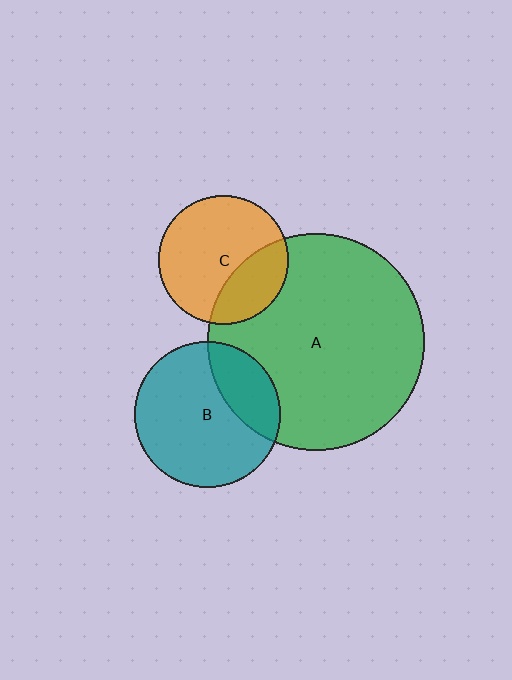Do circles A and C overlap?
Yes.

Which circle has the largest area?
Circle A (green).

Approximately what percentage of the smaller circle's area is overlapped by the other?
Approximately 30%.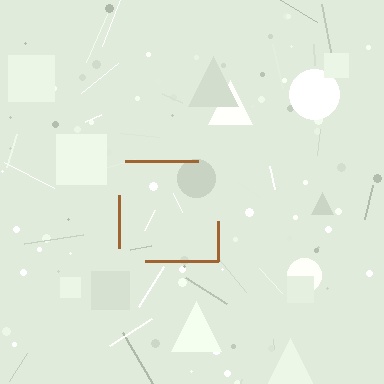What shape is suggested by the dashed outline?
The dashed outline suggests a square.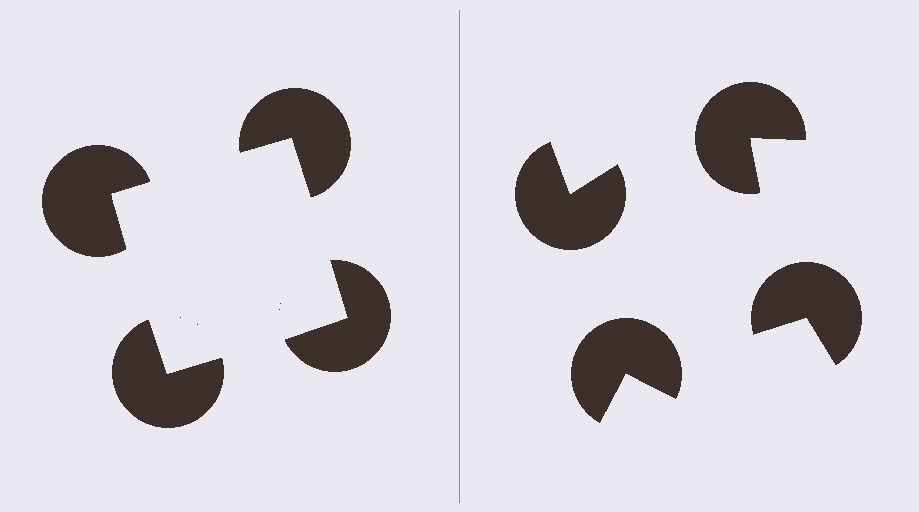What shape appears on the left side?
An illusory square.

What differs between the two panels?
The pac-man discs are positioned identically on both sides; only the wedge orientations differ. On the left they align to a square; on the right they are misaligned.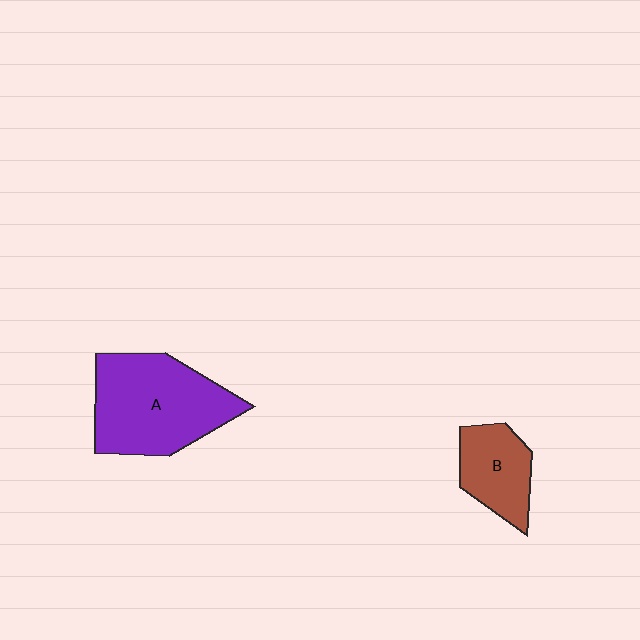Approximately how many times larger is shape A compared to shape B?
Approximately 2.0 times.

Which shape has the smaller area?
Shape B (brown).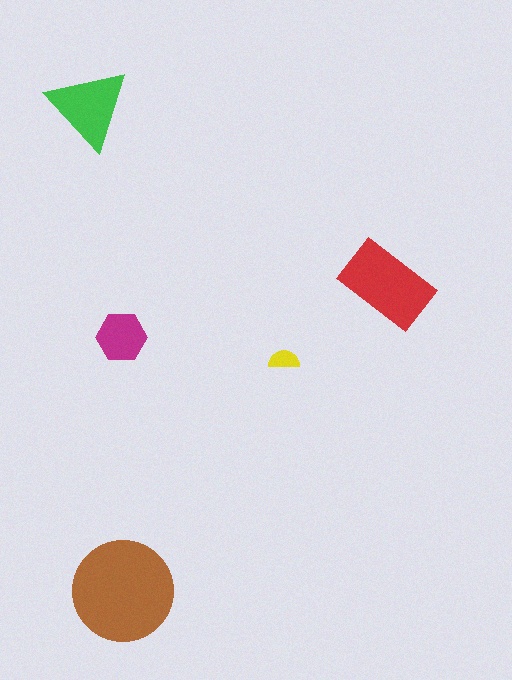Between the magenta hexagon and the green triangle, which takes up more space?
The green triangle.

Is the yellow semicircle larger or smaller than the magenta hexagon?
Smaller.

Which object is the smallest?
The yellow semicircle.